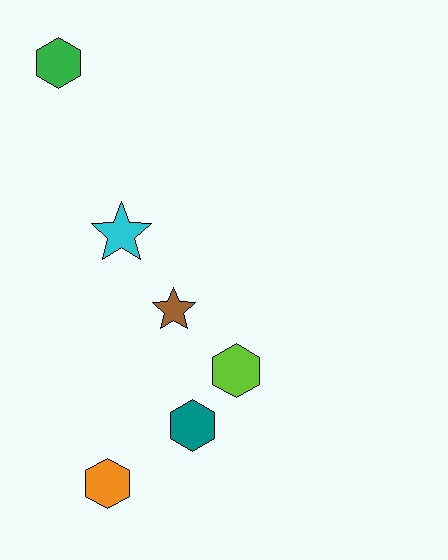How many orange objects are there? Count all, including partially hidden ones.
There is 1 orange object.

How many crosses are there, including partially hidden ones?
There are no crosses.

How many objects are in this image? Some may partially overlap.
There are 6 objects.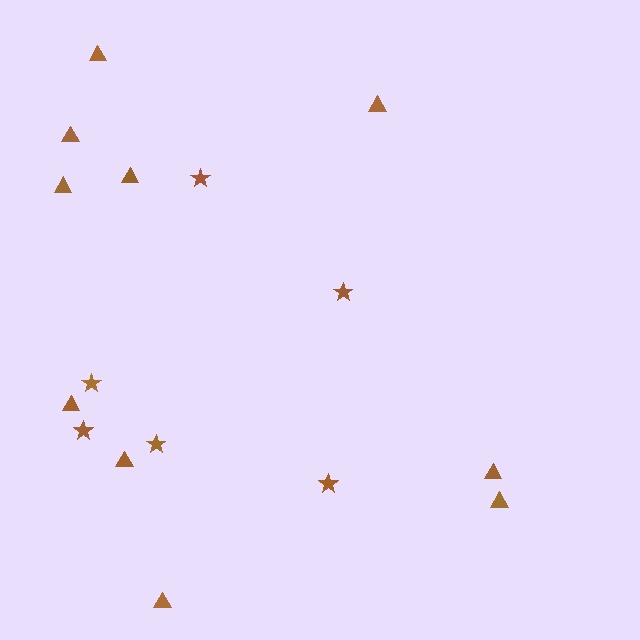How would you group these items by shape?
There are 2 groups: one group of triangles (10) and one group of stars (6).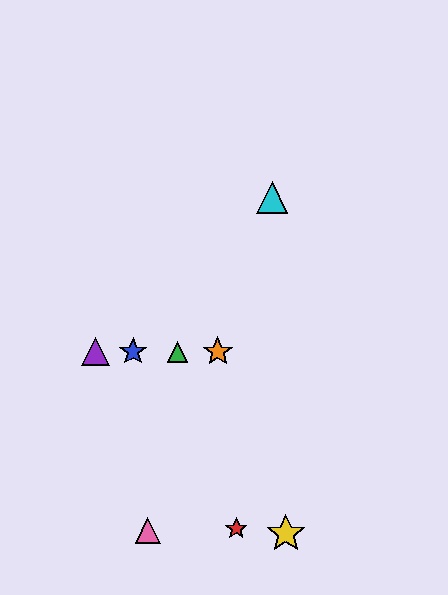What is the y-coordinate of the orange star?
The orange star is at y≈352.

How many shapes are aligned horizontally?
4 shapes (the blue star, the green triangle, the purple triangle, the orange star) are aligned horizontally.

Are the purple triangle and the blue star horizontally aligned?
Yes, both are at y≈352.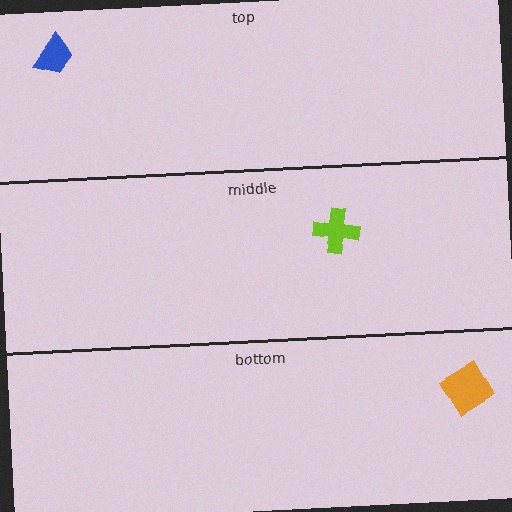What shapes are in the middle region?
The lime cross.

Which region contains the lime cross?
The middle region.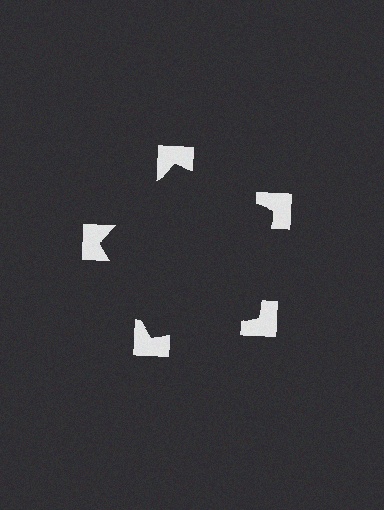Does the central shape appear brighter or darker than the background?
It typically appears slightly darker than the background, even though no actual brightness change is drawn.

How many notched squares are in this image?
There are 5 — one at each vertex of the illusory pentagon.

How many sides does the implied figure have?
5 sides.